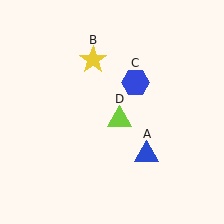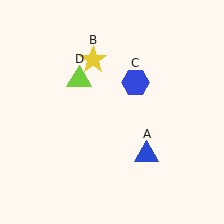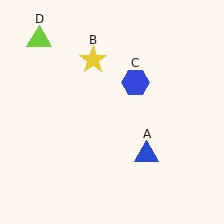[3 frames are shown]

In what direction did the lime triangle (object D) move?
The lime triangle (object D) moved up and to the left.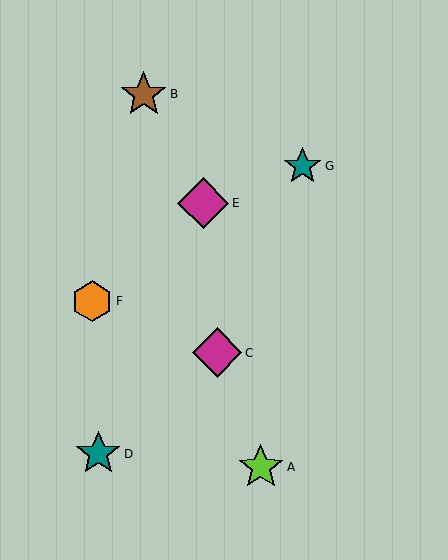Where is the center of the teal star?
The center of the teal star is at (98, 454).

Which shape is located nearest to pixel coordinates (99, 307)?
The orange hexagon (labeled F) at (92, 301) is nearest to that location.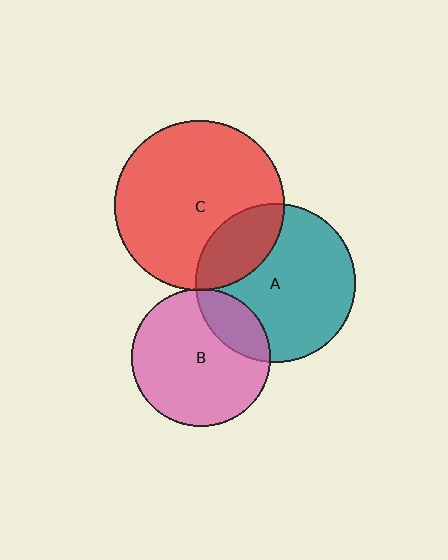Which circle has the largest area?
Circle C (red).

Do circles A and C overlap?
Yes.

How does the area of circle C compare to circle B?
Approximately 1.5 times.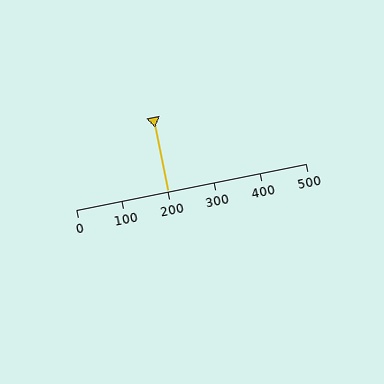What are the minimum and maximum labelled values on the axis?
The axis runs from 0 to 500.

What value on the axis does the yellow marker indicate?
The marker indicates approximately 200.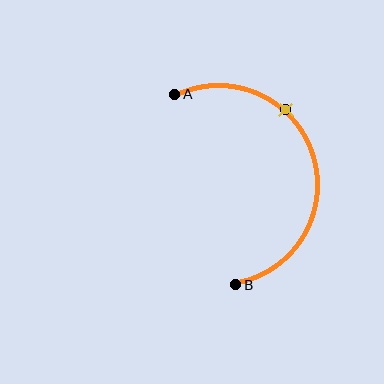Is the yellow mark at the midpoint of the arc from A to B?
No. The yellow mark lies on the arc but is closer to endpoint A. The arc midpoint would be at the point on the curve equidistant along the arc from both A and B.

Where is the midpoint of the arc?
The arc midpoint is the point on the curve farthest from the straight line joining A and B. It sits to the right of that line.